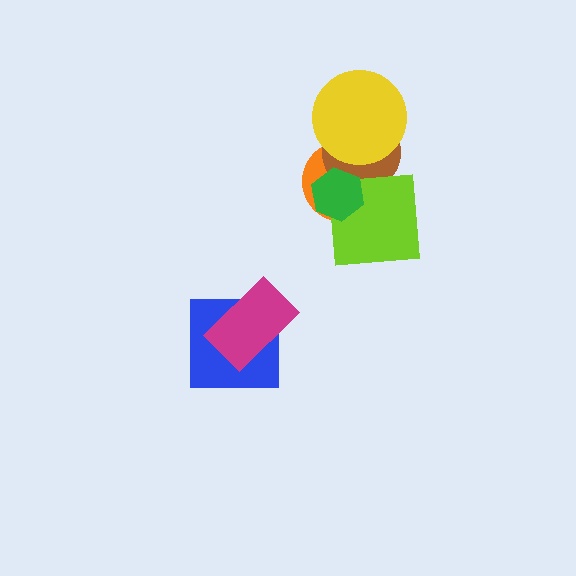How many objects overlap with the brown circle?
4 objects overlap with the brown circle.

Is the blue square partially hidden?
Yes, it is partially covered by another shape.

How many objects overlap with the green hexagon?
3 objects overlap with the green hexagon.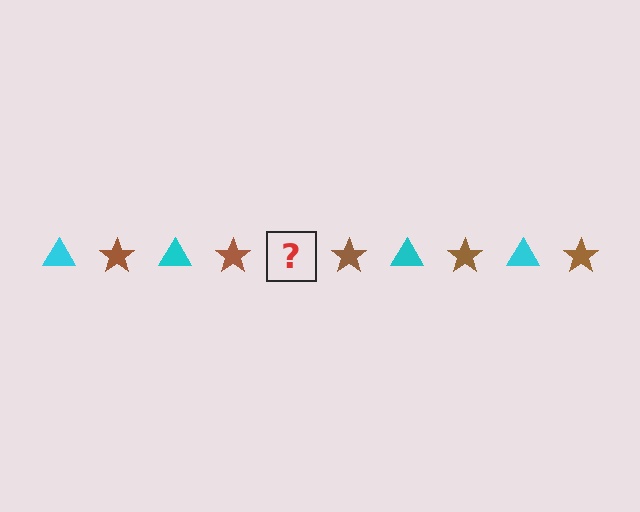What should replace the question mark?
The question mark should be replaced with a cyan triangle.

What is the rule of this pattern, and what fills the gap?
The rule is that the pattern alternates between cyan triangle and brown star. The gap should be filled with a cyan triangle.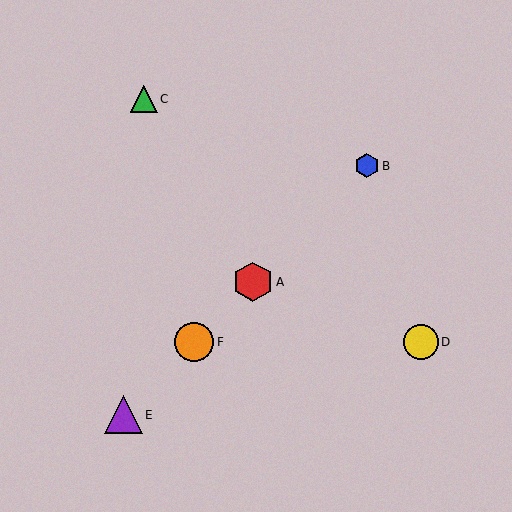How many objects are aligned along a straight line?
4 objects (A, B, E, F) are aligned along a straight line.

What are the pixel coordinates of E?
Object E is at (123, 415).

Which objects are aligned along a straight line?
Objects A, B, E, F are aligned along a straight line.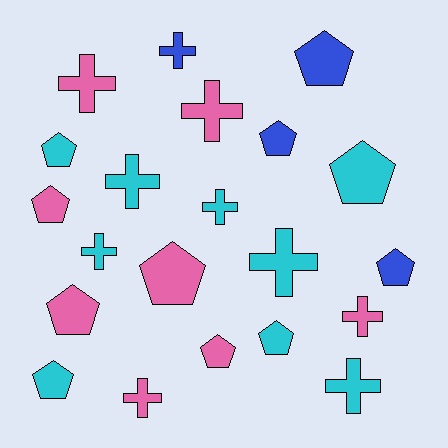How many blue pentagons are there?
There are 3 blue pentagons.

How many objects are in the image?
There are 21 objects.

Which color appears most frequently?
Cyan, with 9 objects.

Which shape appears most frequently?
Pentagon, with 11 objects.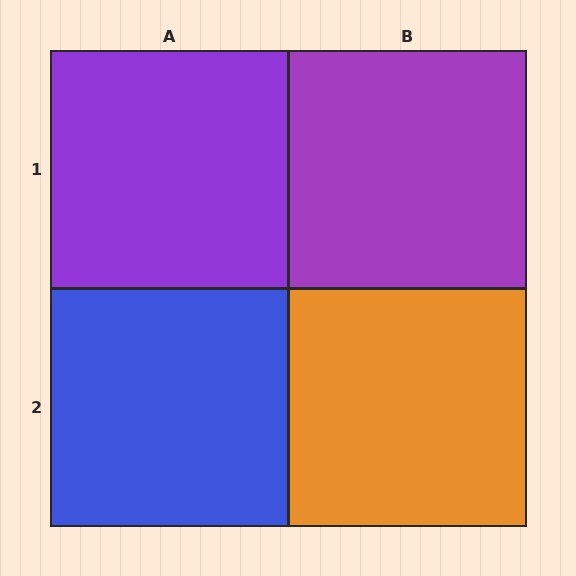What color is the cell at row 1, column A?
Purple.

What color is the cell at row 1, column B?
Purple.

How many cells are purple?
2 cells are purple.